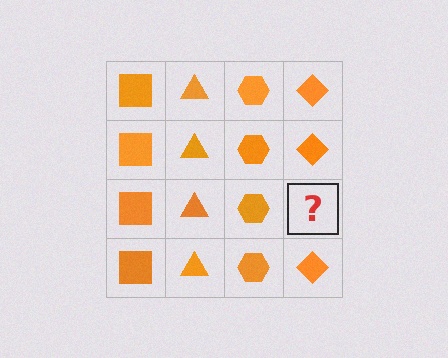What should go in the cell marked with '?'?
The missing cell should contain an orange diamond.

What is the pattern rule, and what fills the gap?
The rule is that each column has a consistent shape. The gap should be filled with an orange diamond.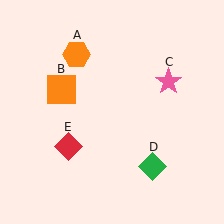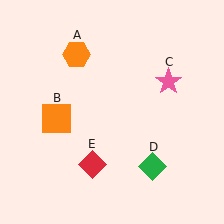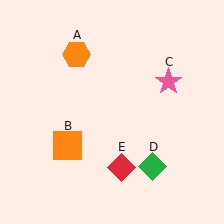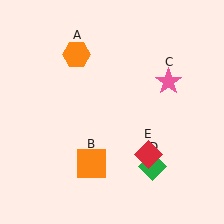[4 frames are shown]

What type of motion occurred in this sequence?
The orange square (object B), red diamond (object E) rotated counterclockwise around the center of the scene.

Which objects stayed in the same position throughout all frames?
Orange hexagon (object A) and pink star (object C) and green diamond (object D) remained stationary.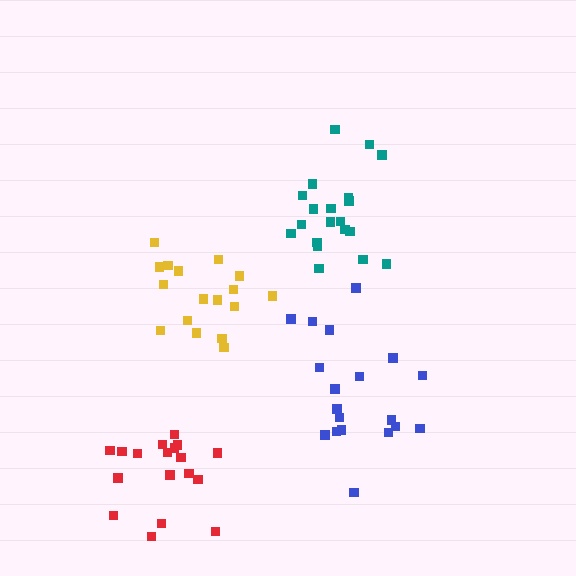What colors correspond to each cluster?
The clusters are colored: blue, yellow, teal, red.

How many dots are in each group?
Group 1: 19 dots, Group 2: 17 dots, Group 3: 20 dots, Group 4: 18 dots (74 total).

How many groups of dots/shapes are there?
There are 4 groups.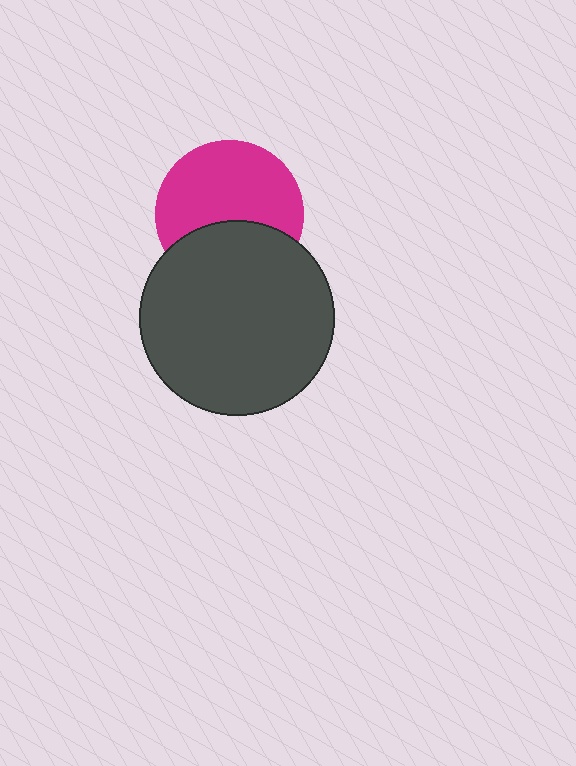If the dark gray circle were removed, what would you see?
You would see the complete magenta circle.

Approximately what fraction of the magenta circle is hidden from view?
Roughly 37% of the magenta circle is hidden behind the dark gray circle.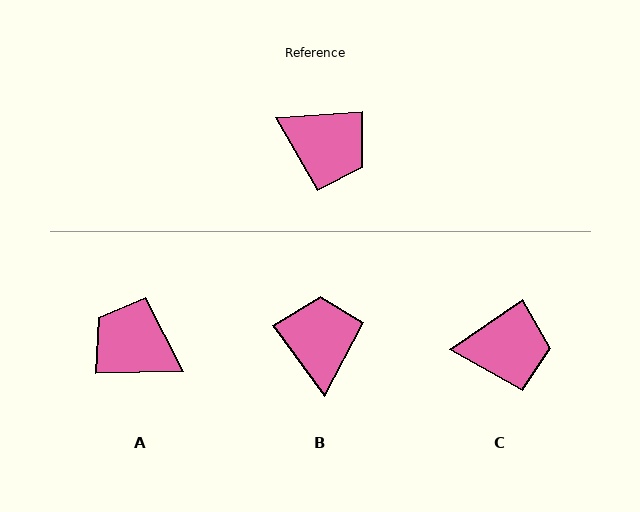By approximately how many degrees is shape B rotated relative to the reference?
Approximately 122 degrees counter-clockwise.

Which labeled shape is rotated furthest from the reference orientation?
A, about 177 degrees away.